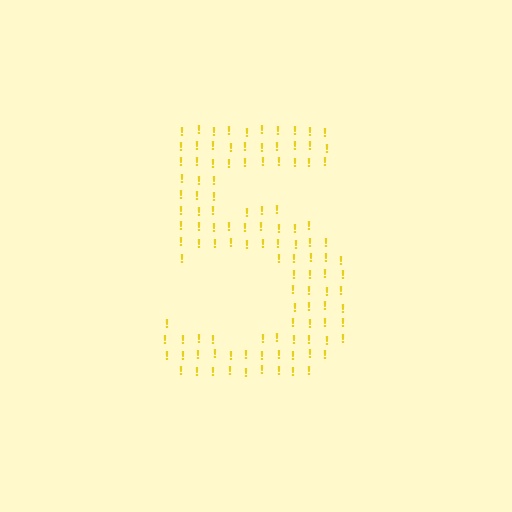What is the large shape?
The large shape is the digit 5.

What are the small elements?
The small elements are exclamation marks.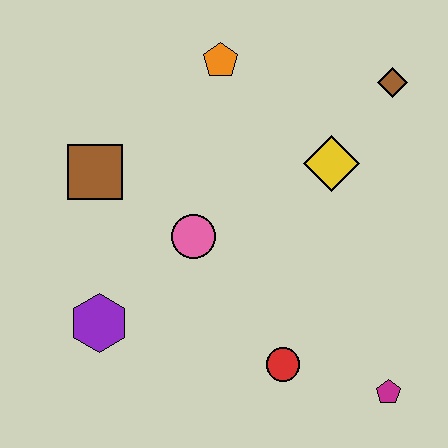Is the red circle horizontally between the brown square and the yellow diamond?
Yes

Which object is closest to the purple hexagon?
The pink circle is closest to the purple hexagon.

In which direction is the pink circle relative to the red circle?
The pink circle is above the red circle.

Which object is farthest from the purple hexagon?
The brown diamond is farthest from the purple hexagon.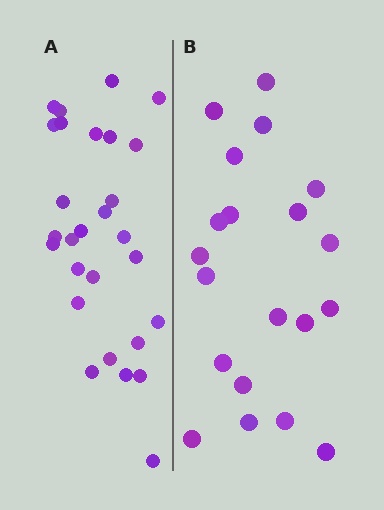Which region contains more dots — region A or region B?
Region A (the left region) has more dots.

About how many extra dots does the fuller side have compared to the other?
Region A has roughly 8 or so more dots than region B.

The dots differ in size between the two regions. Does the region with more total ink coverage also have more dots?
No. Region B has more total ink coverage because its dots are larger, but region A actually contains more individual dots. Total area can be misleading — the number of items is what matters here.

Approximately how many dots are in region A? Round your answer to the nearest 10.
About 30 dots. (The exact count is 28, which rounds to 30.)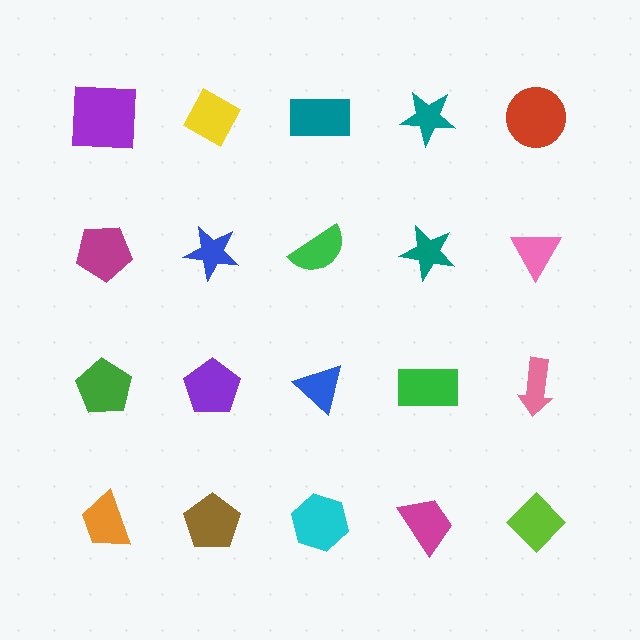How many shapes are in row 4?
5 shapes.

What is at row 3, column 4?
A green rectangle.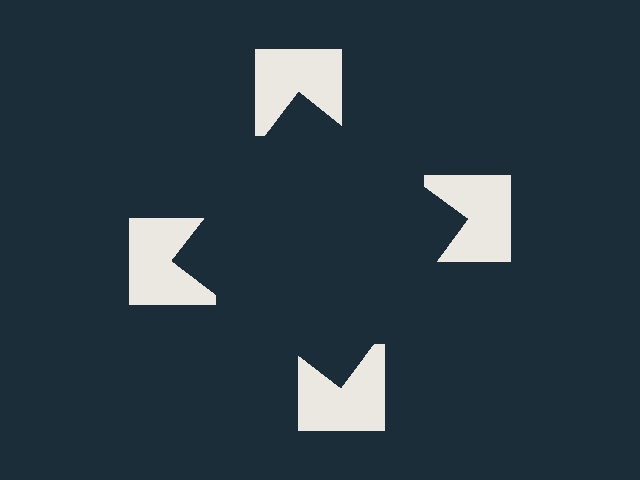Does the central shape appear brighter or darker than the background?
It typically appears slightly darker than the background, even though no actual brightness change is drawn.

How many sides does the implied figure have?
4 sides.